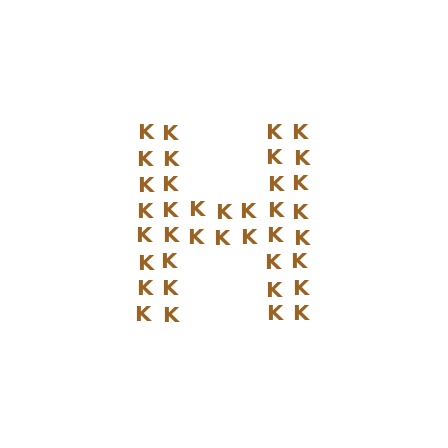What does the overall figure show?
The overall figure shows the letter H.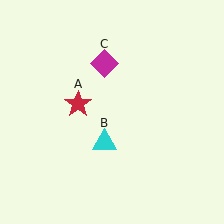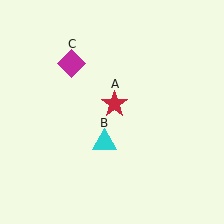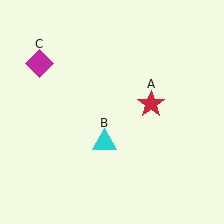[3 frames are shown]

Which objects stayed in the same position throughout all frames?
Cyan triangle (object B) remained stationary.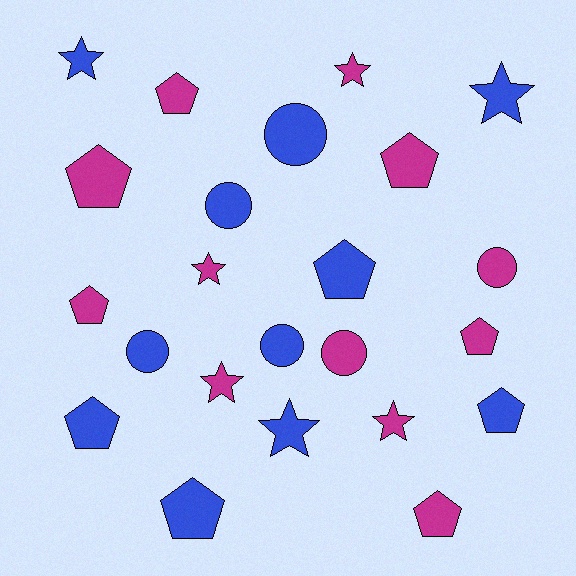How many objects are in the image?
There are 23 objects.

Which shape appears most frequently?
Pentagon, with 10 objects.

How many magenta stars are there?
There are 4 magenta stars.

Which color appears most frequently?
Magenta, with 12 objects.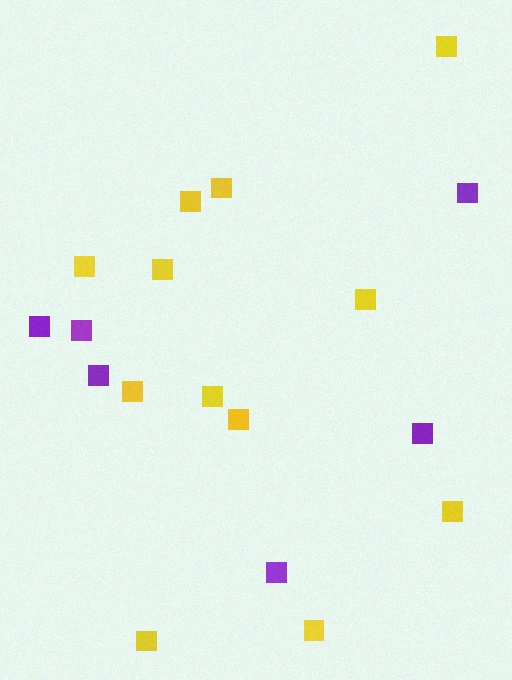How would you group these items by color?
There are 2 groups: one group of yellow squares (12) and one group of purple squares (6).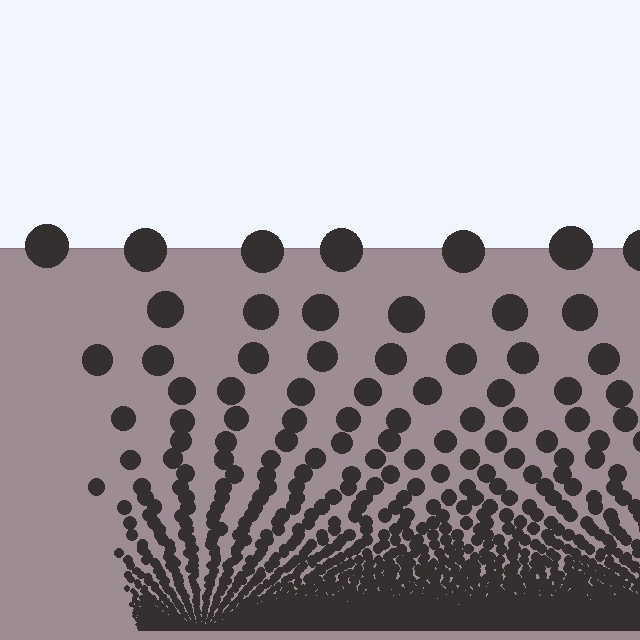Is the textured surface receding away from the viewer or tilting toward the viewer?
The surface appears to tilt toward the viewer. Texture elements get larger and sparser toward the top.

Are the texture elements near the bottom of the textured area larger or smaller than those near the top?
Smaller. The gradient is inverted — elements near the bottom are smaller and denser.